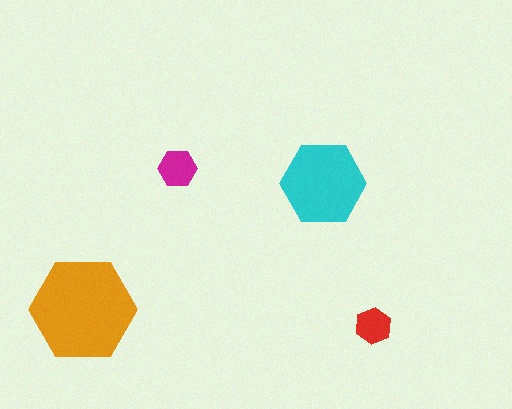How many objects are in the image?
There are 4 objects in the image.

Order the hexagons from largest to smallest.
the orange one, the cyan one, the magenta one, the red one.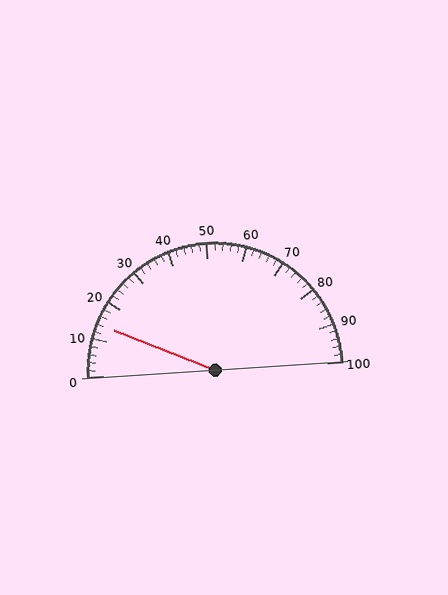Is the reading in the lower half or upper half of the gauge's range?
The reading is in the lower half of the range (0 to 100).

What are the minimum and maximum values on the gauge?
The gauge ranges from 0 to 100.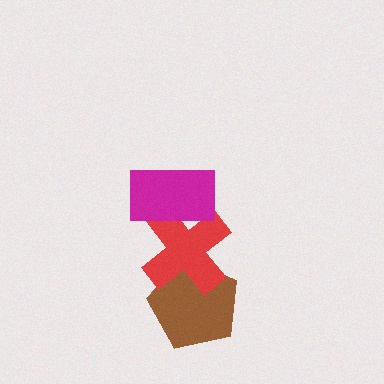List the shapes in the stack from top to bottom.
From top to bottom: the magenta rectangle, the red cross, the brown pentagon.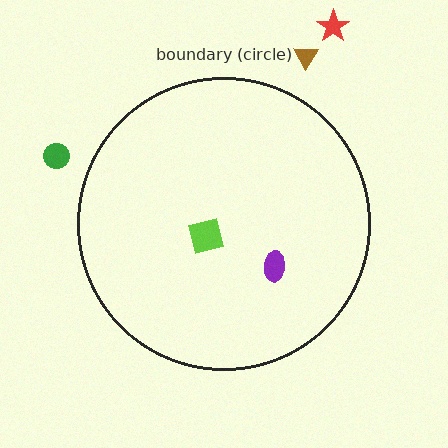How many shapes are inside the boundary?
2 inside, 3 outside.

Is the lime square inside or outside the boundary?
Inside.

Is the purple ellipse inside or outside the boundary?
Inside.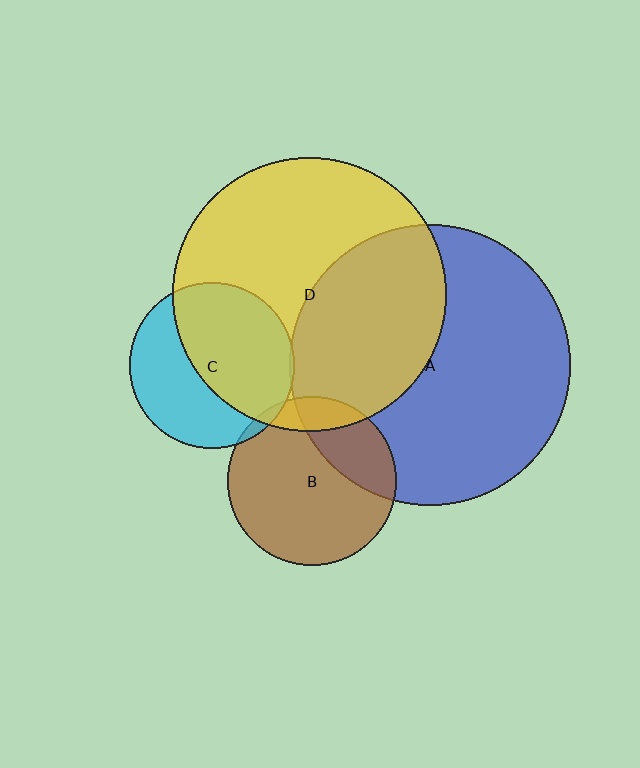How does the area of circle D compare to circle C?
Approximately 2.7 times.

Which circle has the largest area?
Circle A (blue).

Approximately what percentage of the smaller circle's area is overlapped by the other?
Approximately 25%.